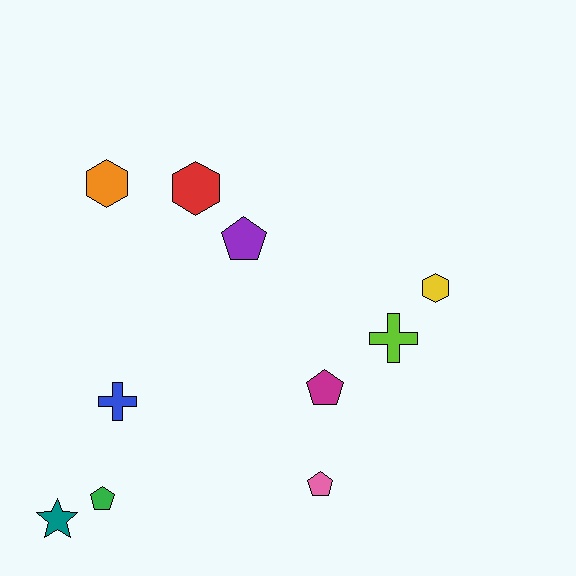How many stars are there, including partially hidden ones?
There is 1 star.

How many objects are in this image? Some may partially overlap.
There are 10 objects.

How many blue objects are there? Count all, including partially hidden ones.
There is 1 blue object.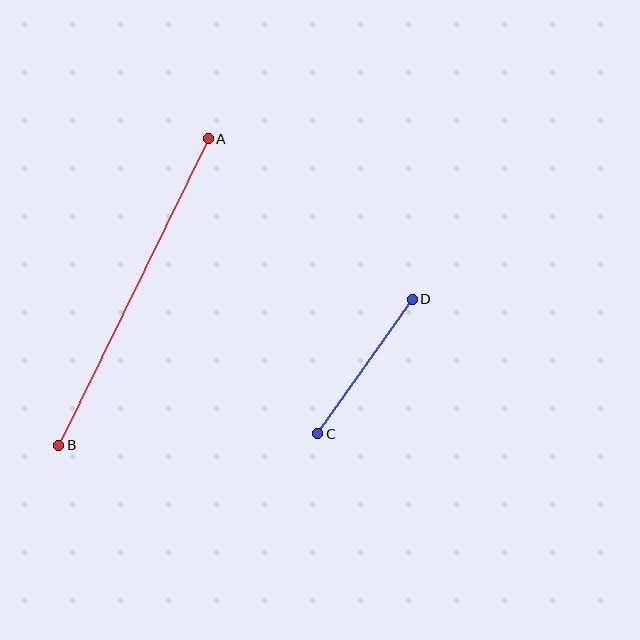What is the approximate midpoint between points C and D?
The midpoint is at approximately (365, 367) pixels.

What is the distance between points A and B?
The distance is approximately 341 pixels.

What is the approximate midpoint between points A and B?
The midpoint is at approximately (133, 292) pixels.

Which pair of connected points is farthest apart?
Points A and B are farthest apart.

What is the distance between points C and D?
The distance is approximately 164 pixels.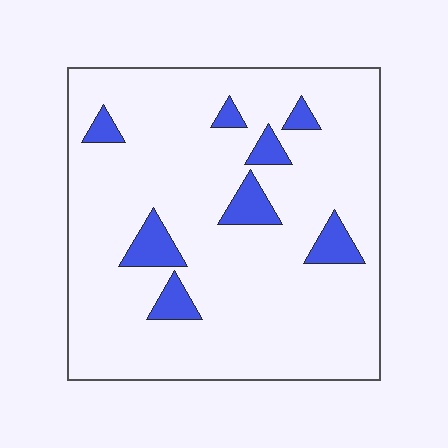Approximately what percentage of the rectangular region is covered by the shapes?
Approximately 10%.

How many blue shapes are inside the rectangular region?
8.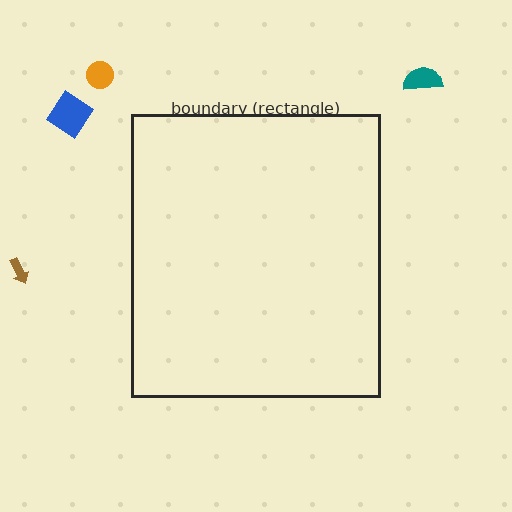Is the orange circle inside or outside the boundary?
Outside.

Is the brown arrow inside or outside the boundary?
Outside.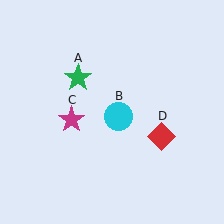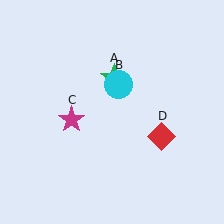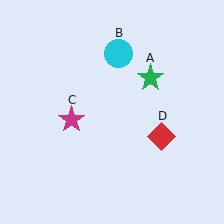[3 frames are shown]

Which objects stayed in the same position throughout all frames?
Magenta star (object C) and red diamond (object D) remained stationary.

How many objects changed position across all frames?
2 objects changed position: green star (object A), cyan circle (object B).